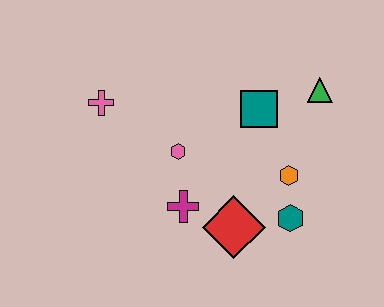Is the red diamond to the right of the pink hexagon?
Yes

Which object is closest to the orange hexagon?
The teal hexagon is closest to the orange hexagon.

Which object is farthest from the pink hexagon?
The green triangle is farthest from the pink hexagon.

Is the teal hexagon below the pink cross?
Yes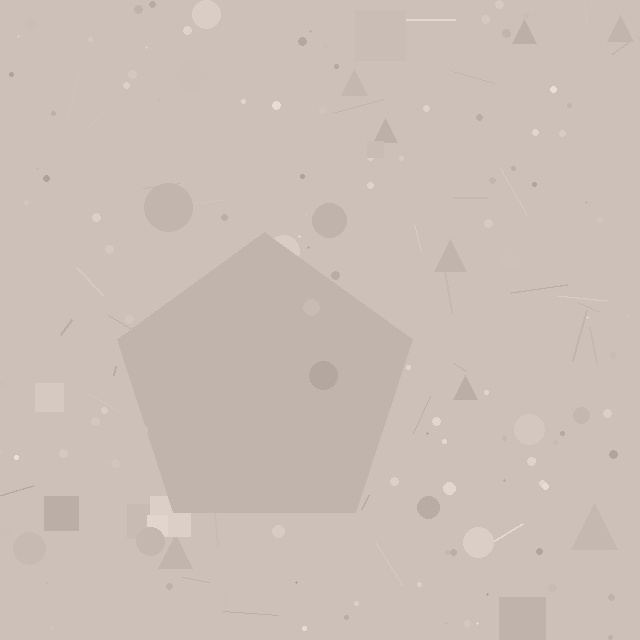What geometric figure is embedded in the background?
A pentagon is embedded in the background.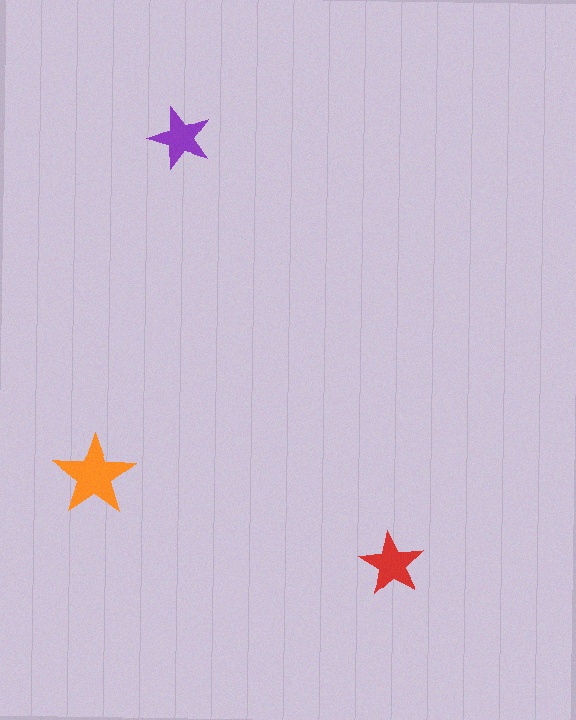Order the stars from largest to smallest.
the orange one, the red one, the purple one.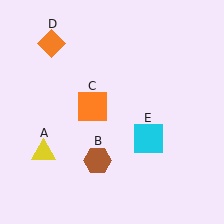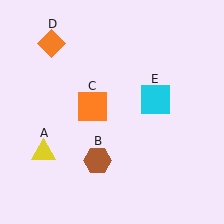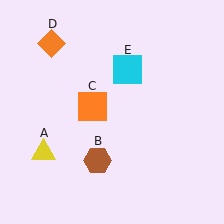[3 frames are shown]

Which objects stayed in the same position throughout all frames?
Yellow triangle (object A) and brown hexagon (object B) and orange square (object C) and orange diamond (object D) remained stationary.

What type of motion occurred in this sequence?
The cyan square (object E) rotated counterclockwise around the center of the scene.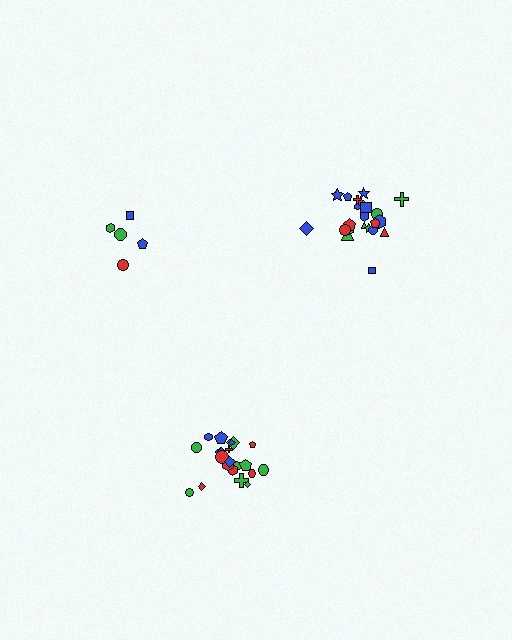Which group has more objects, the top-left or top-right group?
The top-right group.